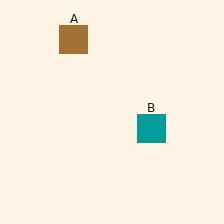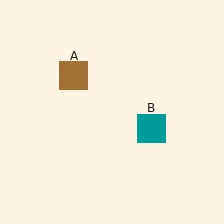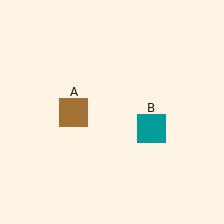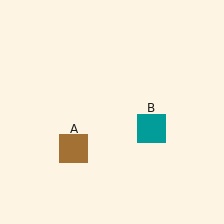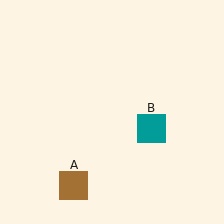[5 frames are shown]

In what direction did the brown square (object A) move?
The brown square (object A) moved down.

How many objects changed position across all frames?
1 object changed position: brown square (object A).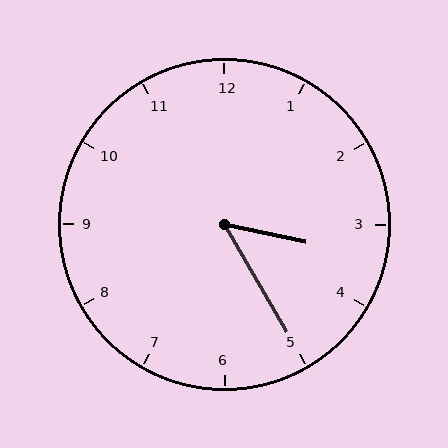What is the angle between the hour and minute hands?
Approximately 48 degrees.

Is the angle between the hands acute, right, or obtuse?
It is acute.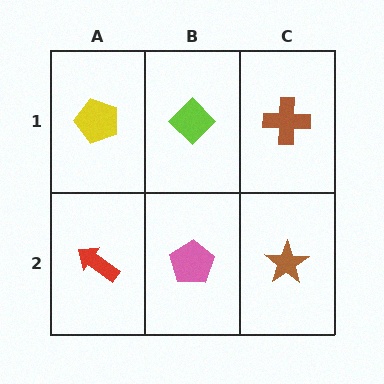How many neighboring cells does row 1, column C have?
2.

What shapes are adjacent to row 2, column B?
A lime diamond (row 1, column B), a red arrow (row 2, column A), a brown star (row 2, column C).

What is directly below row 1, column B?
A pink pentagon.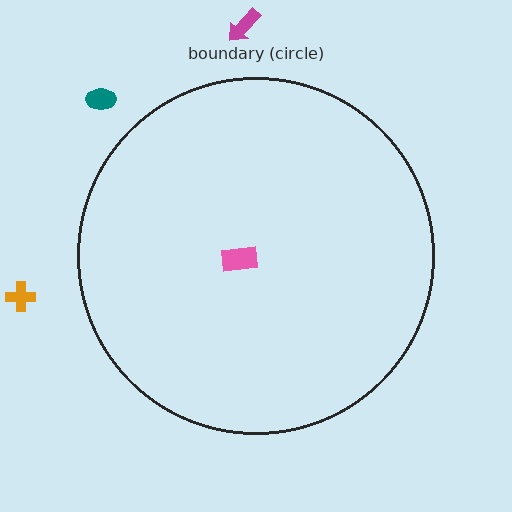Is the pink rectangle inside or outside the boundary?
Inside.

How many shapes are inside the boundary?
1 inside, 3 outside.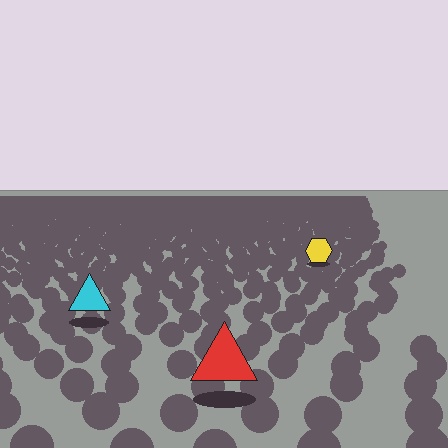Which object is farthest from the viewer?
The yellow hexagon is farthest from the viewer. It appears smaller and the ground texture around it is denser.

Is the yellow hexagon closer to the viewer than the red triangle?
No. The red triangle is closer — you can tell from the texture gradient: the ground texture is coarser near it.